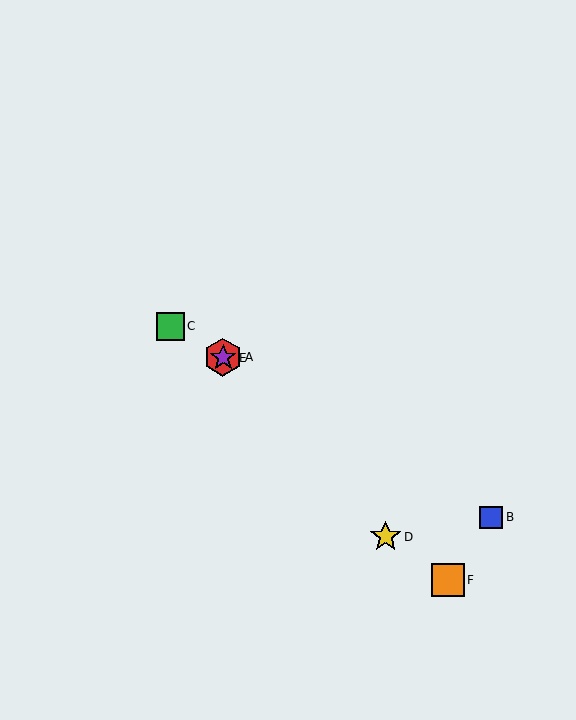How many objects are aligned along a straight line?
4 objects (A, B, C, E) are aligned along a straight line.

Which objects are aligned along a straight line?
Objects A, B, C, E are aligned along a straight line.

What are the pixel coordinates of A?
Object A is at (223, 357).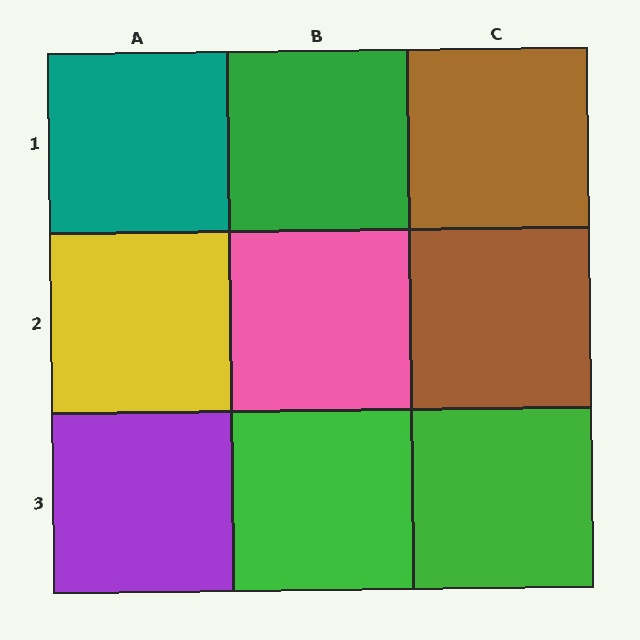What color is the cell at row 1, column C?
Brown.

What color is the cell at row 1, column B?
Green.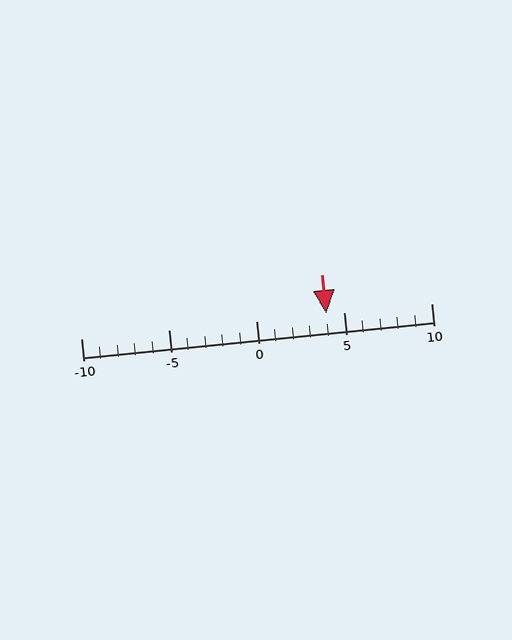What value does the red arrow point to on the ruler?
The red arrow points to approximately 4.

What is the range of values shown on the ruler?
The ruler shows values from -10 to 10.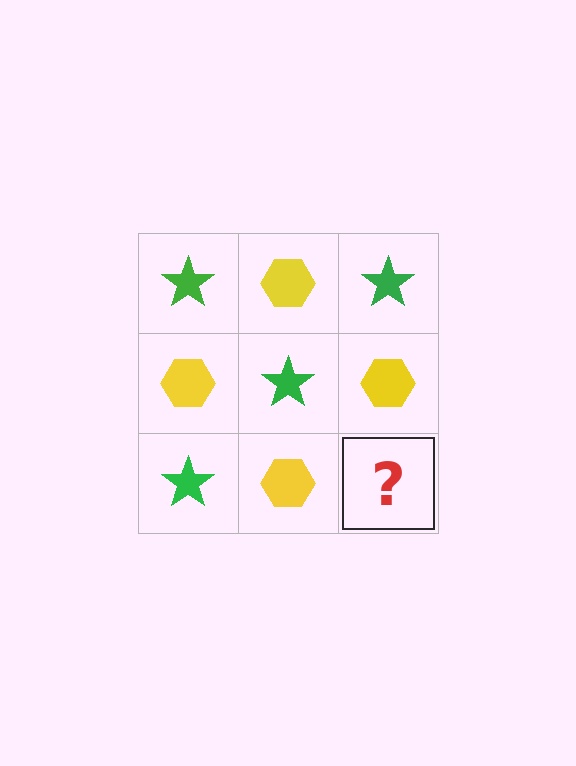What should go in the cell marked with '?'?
The missing cell should contain a green star.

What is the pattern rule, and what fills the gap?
The rule is that it alternates green star and yellow hexagon in a checkerboard pattern. The gap should be filled with a green star.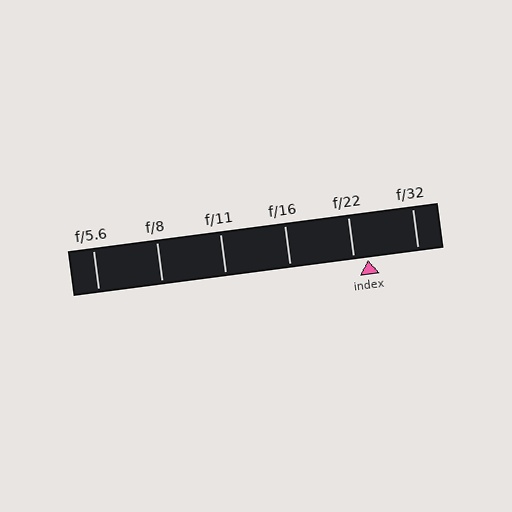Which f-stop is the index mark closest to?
The index mark is closest to f/22.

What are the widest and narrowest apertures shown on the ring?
The widest aperture shown is f/5.6 and the narrowest is f/32.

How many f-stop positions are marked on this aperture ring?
There are 6 f-stop positions marked.